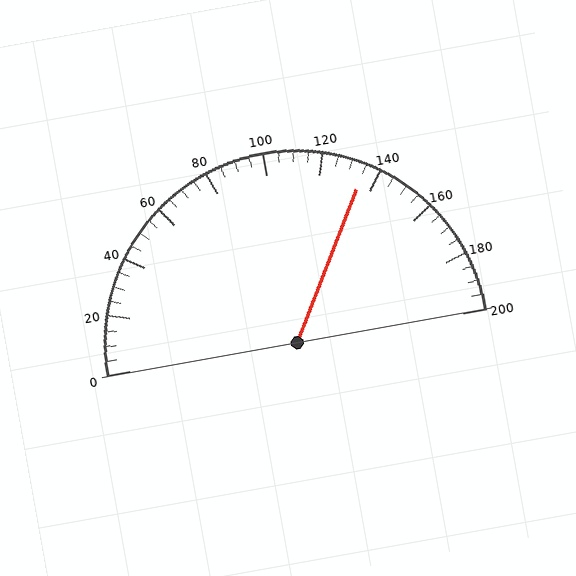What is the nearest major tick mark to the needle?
The nearest major tick mark is 140.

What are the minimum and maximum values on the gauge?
The gauge ranges from 0 to 200.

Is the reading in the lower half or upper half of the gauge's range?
The reading is in the upper half of the range (0 to 200).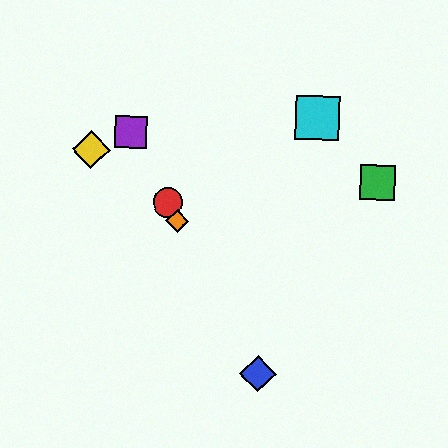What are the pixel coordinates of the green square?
The green square is at (377, 182).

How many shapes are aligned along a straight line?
4 shapes (the red circle, the blue diamond, the purple square, the orange diamond) are aligned along a straight line.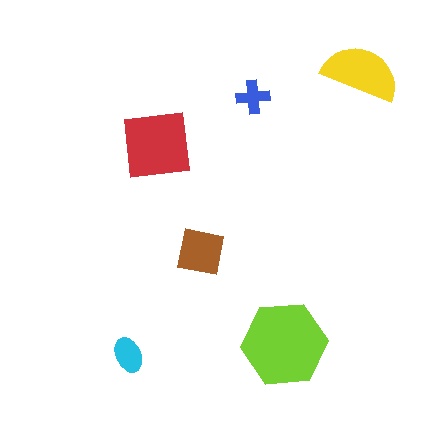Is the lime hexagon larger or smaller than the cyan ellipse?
Larger.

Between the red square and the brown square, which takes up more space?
The red square.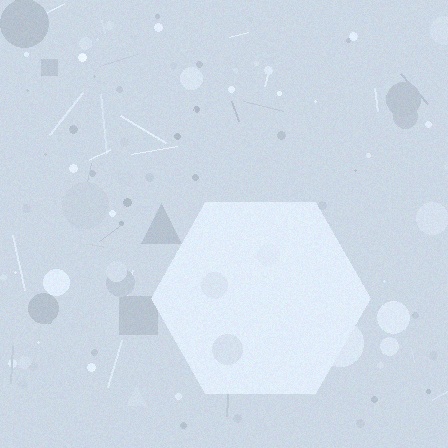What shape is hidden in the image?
A hexagon is hidden in the image.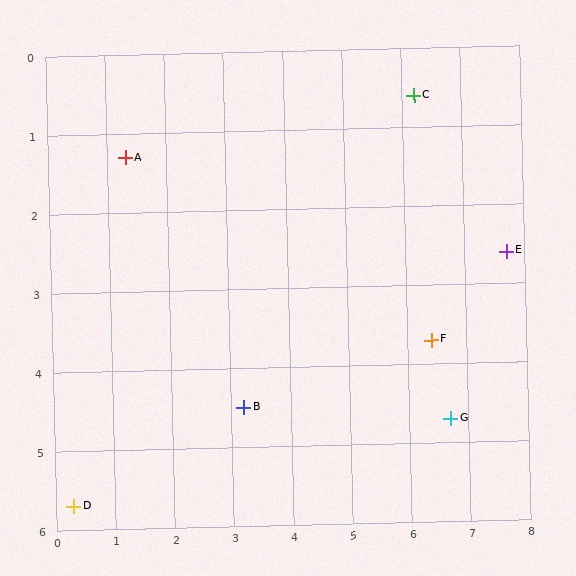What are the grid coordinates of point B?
Point B is at approximately (3.2, 4.5).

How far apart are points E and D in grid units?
Points E and D are about 8.0 grid units apart.